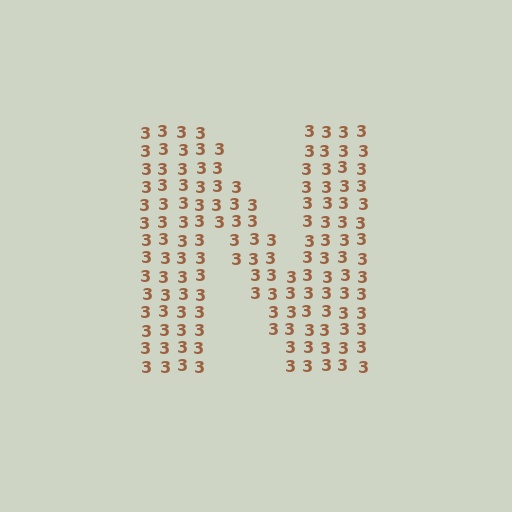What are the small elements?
The small elements are digit 3's.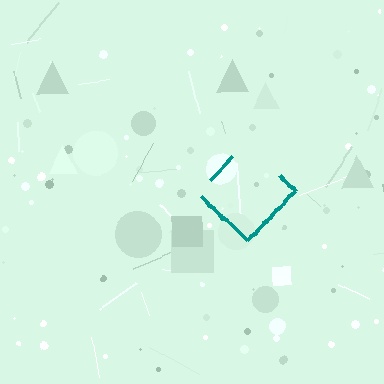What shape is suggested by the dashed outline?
The dashed outline suggests a diamond.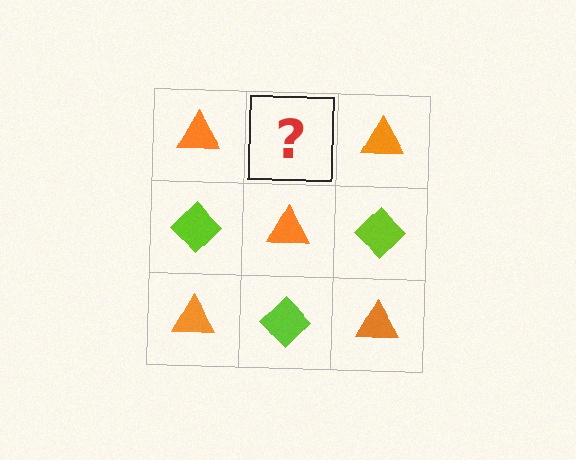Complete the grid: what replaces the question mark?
The question mark should be replaced with a lime diamond.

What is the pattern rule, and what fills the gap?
The rule is that it alternates orange triangle and lime diamond in a checkerboard pattern. The gap should be filled with a lime diamond.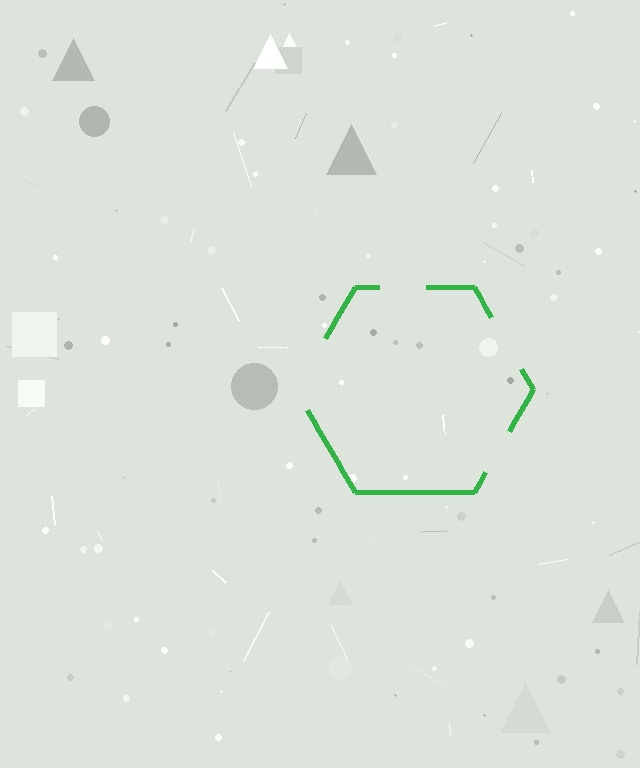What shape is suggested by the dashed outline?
The dashed outline suggests a hexagon.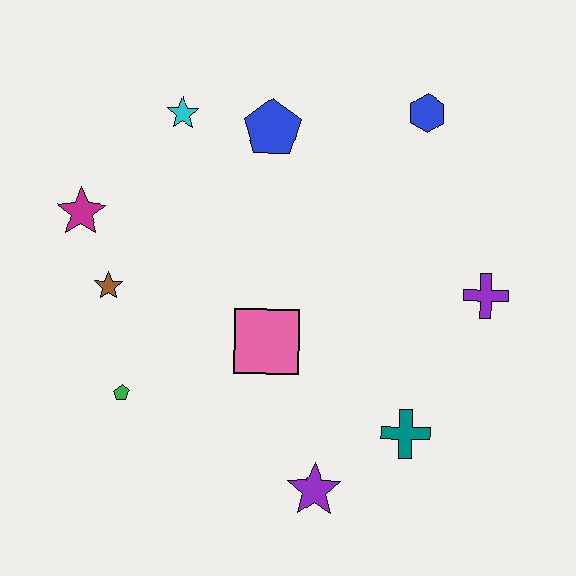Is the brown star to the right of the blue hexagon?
No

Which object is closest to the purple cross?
The teal cross is closest to the purple cross.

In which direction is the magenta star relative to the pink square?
The magenta star is to the left of the pink square.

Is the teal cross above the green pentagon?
No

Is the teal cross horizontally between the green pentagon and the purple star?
No